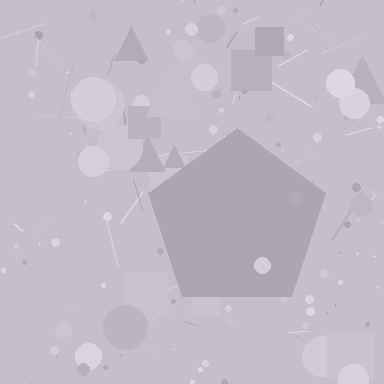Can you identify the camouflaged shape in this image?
The camouflaged shape is a pentagon.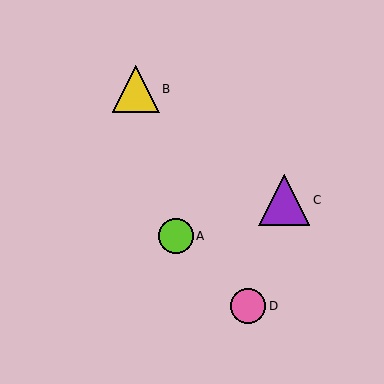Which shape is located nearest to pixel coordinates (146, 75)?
The yellow triangle (labeled B) at (136, 89) is nearest to that location.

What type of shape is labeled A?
Shape A is a lime circle.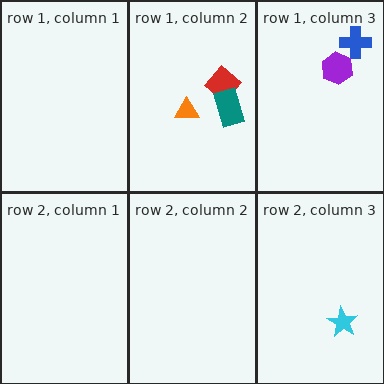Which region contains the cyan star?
The row 2, column 3 region.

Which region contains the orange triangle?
The row 1, column 2 region.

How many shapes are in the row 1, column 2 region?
3.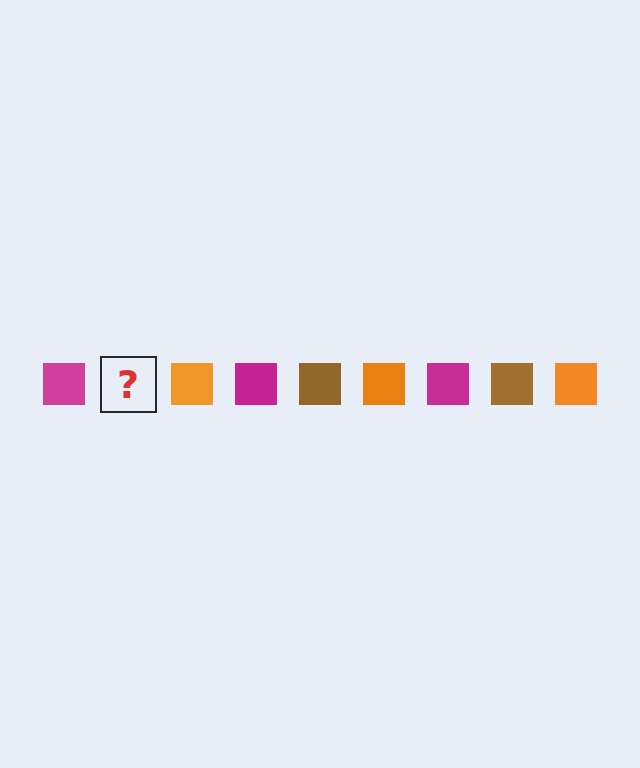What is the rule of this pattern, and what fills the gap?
The rule is that the pattern cycles through magenta, brown, orange squares. The gap should be filled with a brown square.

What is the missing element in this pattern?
The missing element is a brown square.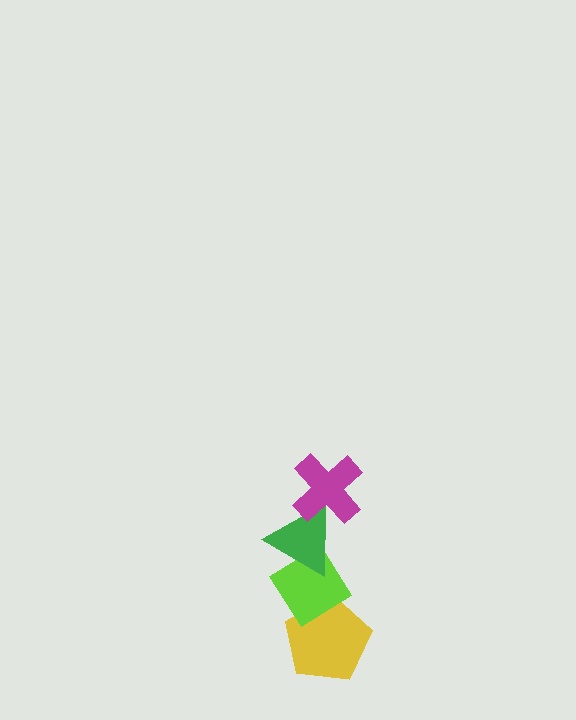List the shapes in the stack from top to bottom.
From top to bottom: the magenta cross, the green triangle, the lime diamond, the yellow pentagon.